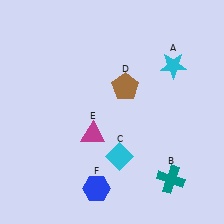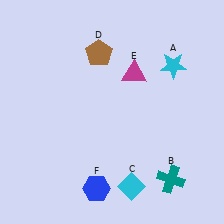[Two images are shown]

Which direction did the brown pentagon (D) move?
The brown pentagon (D) moved up.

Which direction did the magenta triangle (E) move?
The magenta triangle (E) moved up.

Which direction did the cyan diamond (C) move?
The cyan diamond (C) moved down.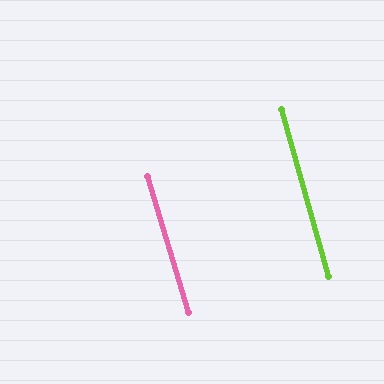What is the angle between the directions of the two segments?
Approximately 1 degree.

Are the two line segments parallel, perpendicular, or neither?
Parallel — their directions differ by only 1.2°.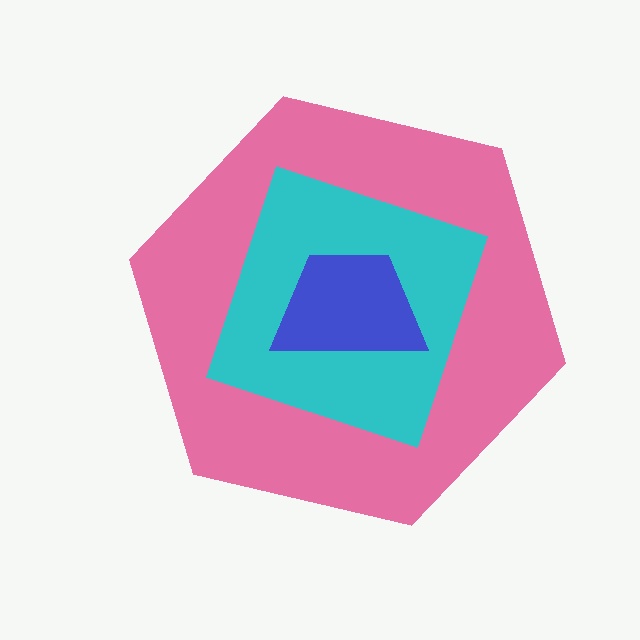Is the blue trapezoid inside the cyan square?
Yes.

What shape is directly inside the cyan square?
The blue trapezoid.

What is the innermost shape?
The blue trapezoid.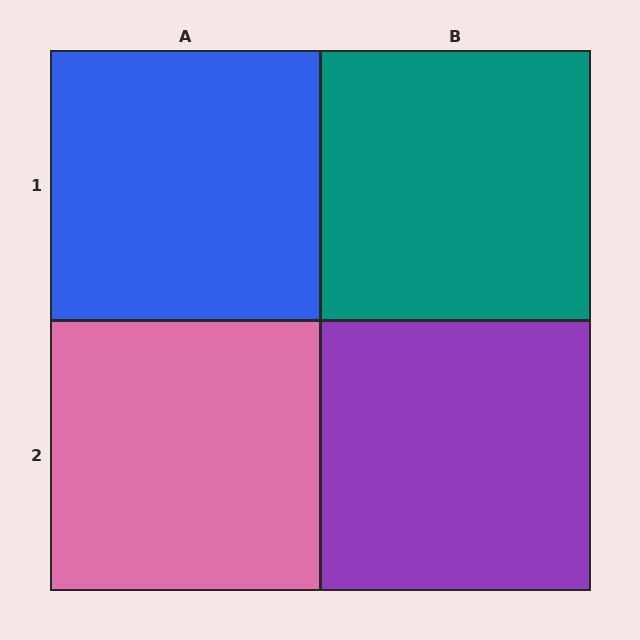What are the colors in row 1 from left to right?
Blue, teal.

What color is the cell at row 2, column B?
Purple.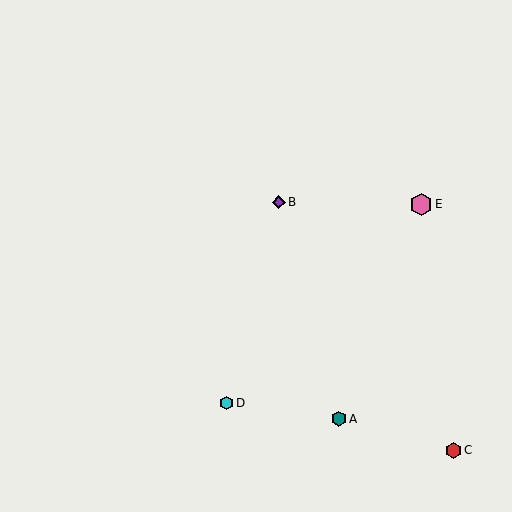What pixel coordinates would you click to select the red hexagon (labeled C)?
Click at (453, 450) to select the red hexagon C.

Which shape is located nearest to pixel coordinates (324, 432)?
The teal hexagon (labeled A) at (339, 419) is nearest to that location.